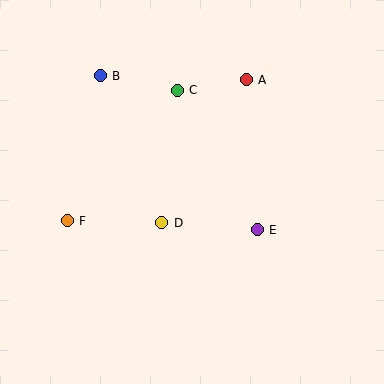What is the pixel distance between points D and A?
The distance between D and A is 166 pixels.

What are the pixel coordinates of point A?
Point A is at (246, 80).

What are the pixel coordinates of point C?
Point C is at (177, 90).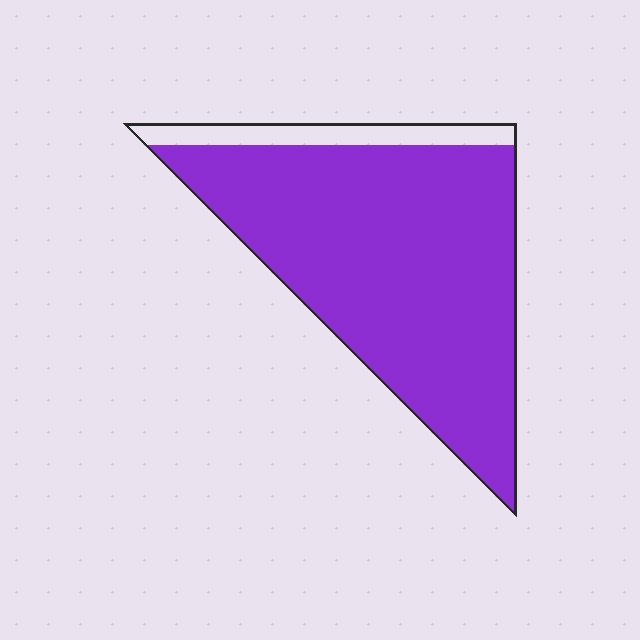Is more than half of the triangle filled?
Yes.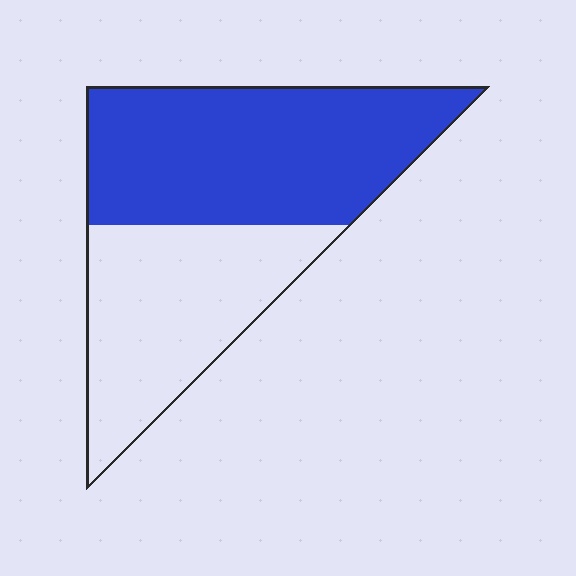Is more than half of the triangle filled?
Yes.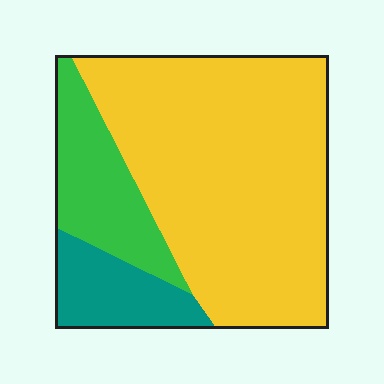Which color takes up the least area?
Teal, at roughly 15%.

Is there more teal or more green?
Green.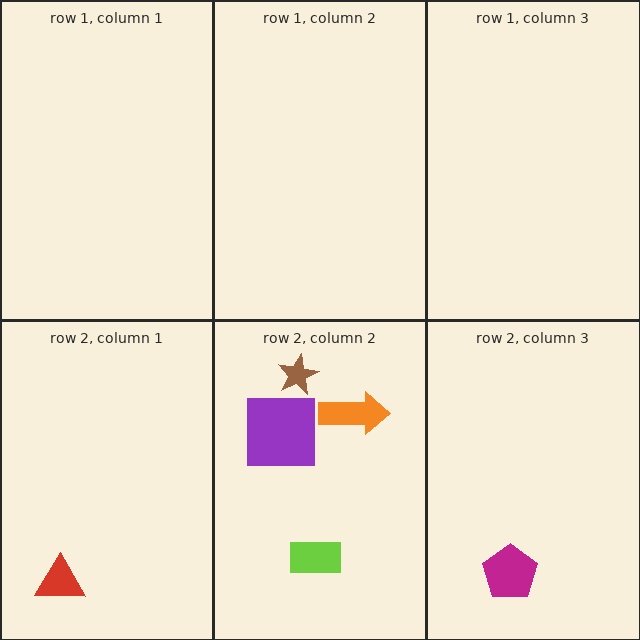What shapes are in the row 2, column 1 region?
The red triangle.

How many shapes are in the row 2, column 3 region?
1.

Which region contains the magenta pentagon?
The row 2, column 3 region.